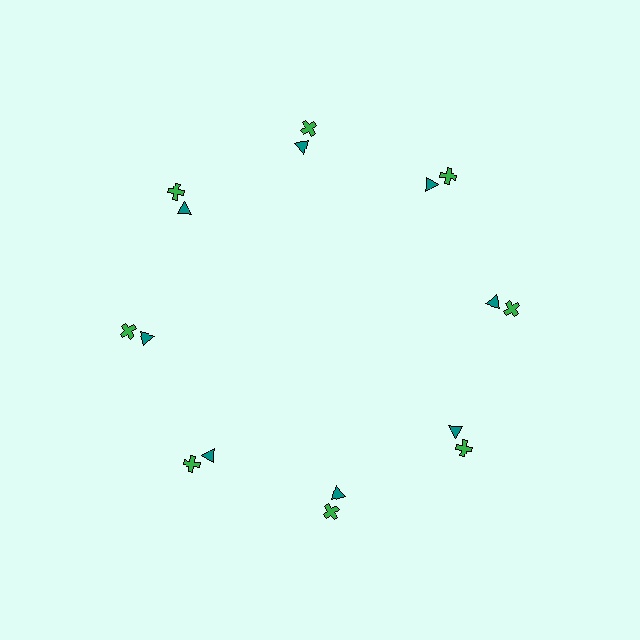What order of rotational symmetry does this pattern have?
This pattern has 8-fold rotational symmetry.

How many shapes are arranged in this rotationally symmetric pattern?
There are 16 shapes, arranged in 8 groups of 2.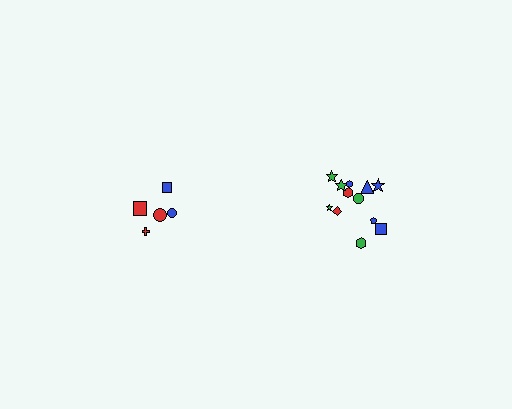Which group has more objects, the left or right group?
The right group.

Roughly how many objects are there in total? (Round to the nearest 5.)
Roughly 15 objects in total.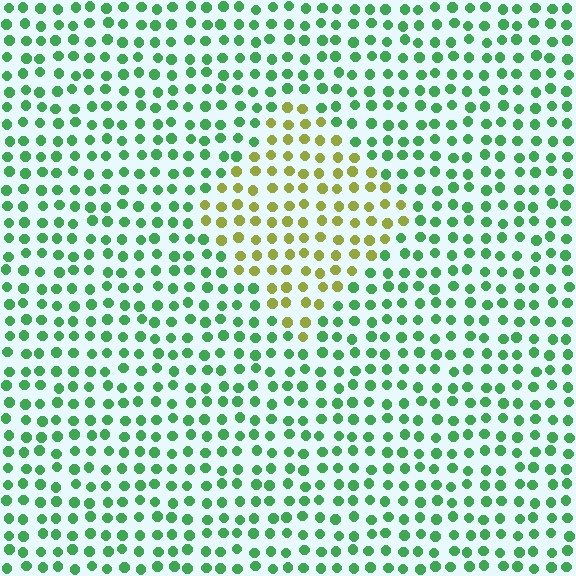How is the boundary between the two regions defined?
The boundary is defined purely by a slight shift in hue (about 60 degrees). Spacing, size, and orientation are identical on both sides.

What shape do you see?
I see a diamond.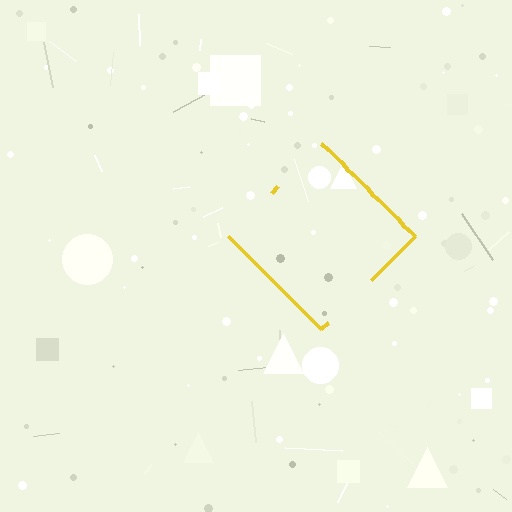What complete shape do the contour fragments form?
The contour fragments form a diamond.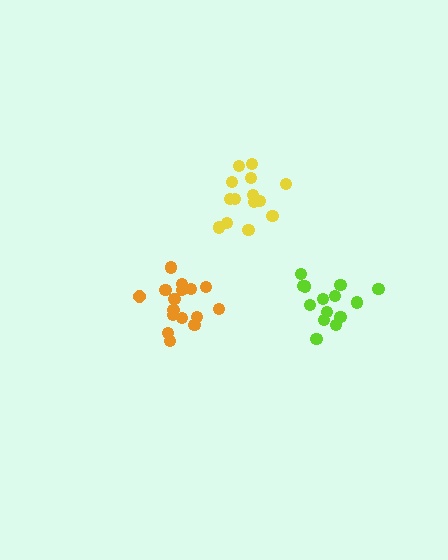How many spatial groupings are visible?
There are 3 spatial groupings.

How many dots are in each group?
Group 1: 14 dots, Group 2: 14 dots, Group 3: 16 dots (44 total).